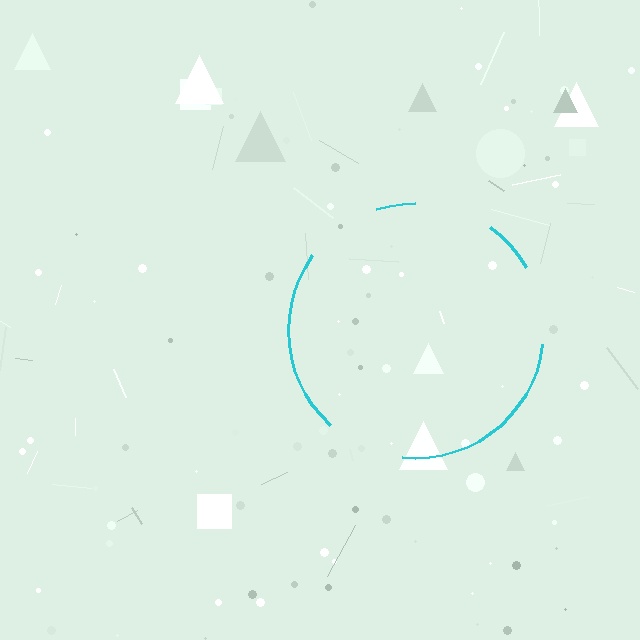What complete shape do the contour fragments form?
The contour fragments form a circle.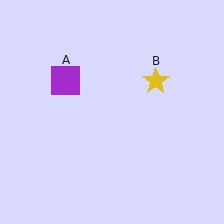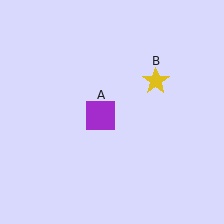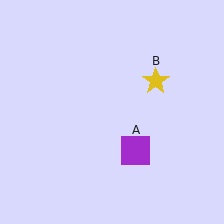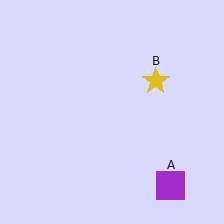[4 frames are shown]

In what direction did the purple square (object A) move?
The purple square (object A) moved down and to the right.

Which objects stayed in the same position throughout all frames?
Yellow star (object B) remained stationary.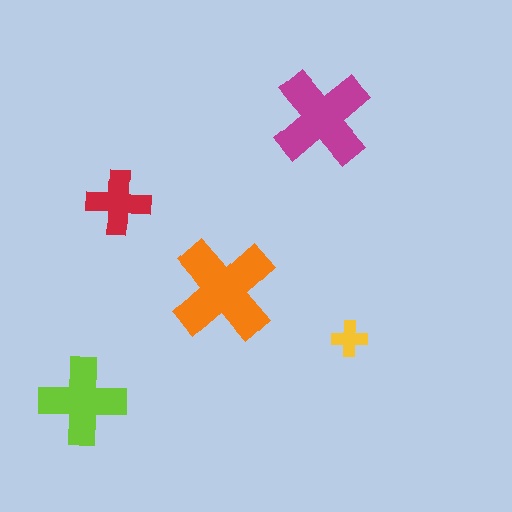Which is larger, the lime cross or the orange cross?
The orange one.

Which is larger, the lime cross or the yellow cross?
The lime one.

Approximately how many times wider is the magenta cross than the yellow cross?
About 3 times wider.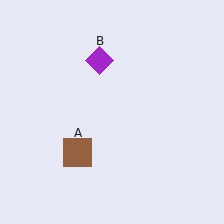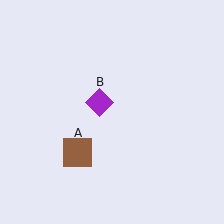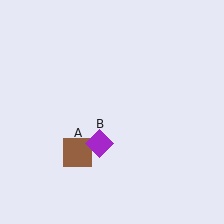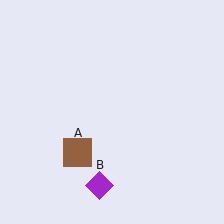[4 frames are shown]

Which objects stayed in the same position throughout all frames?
Brown square (object A) remained stationary.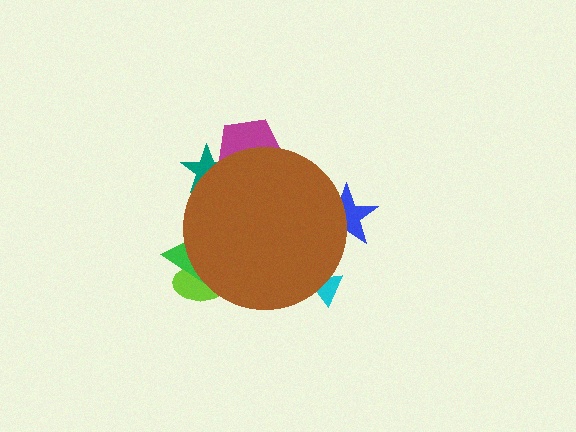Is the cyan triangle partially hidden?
Yes, the cyan triangle is partially hidden behind the brown circle.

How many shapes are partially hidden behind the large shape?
6 shapes are partially hidden.